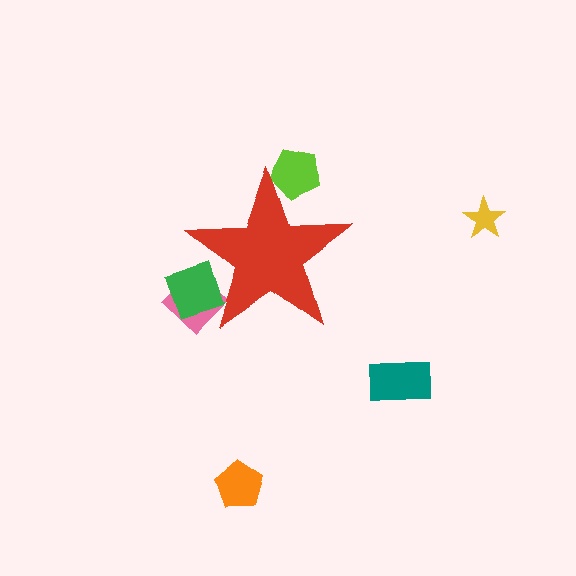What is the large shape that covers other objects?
A red star.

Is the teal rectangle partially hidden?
No, the teal rectangle is fully visible.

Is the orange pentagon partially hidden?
No, the orange pentagon is fully visible.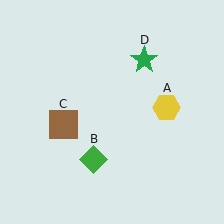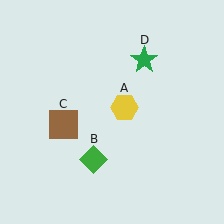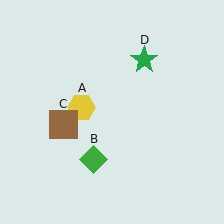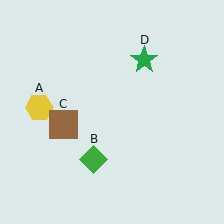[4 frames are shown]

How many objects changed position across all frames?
1 object changed position: yellow hexagon (object A).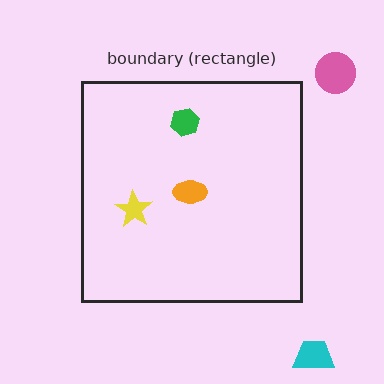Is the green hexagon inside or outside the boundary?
Inside.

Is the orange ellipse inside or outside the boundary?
Inside.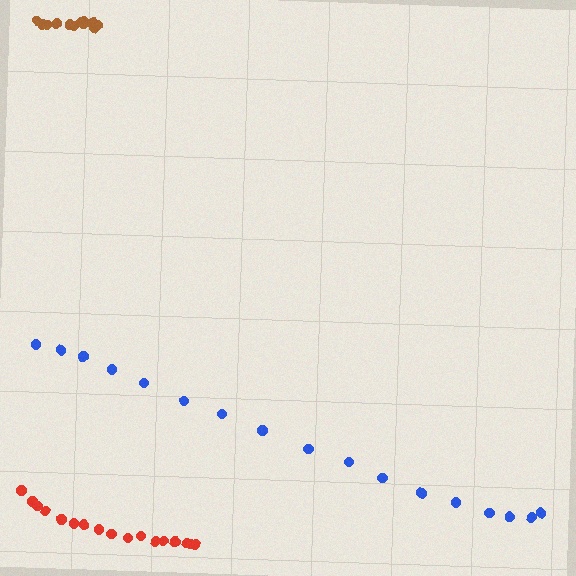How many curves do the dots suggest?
There are 3 distinct paths.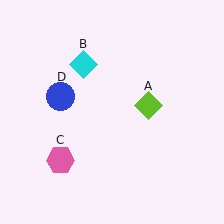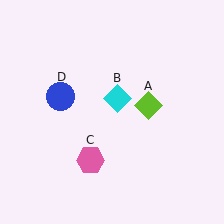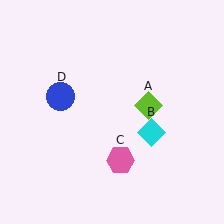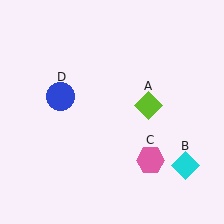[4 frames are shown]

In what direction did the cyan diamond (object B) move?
The cyan diamond (object B) moved down and to the right.